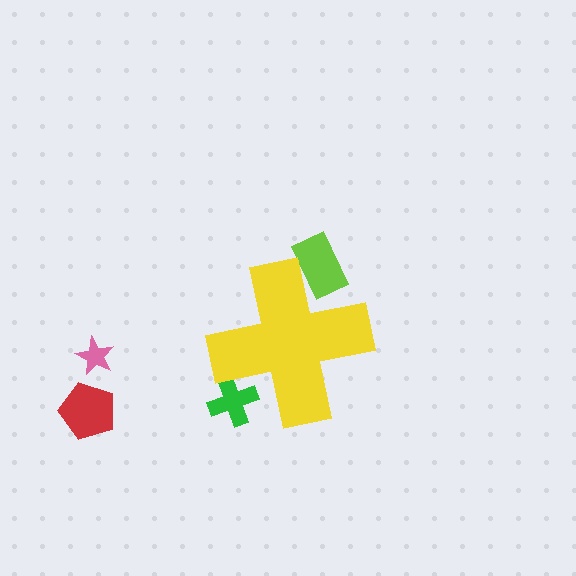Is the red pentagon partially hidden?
No, the red pentagon is fully visible.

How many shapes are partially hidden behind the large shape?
2 shapes are partially hidden.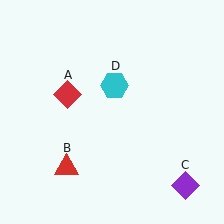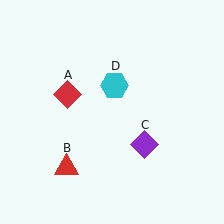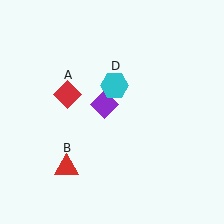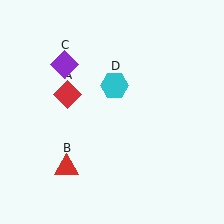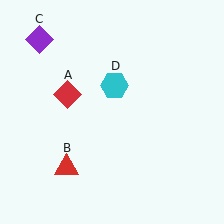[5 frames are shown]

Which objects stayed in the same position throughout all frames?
Red diamond (object A) and red triangle (object B) and cyan hexagon (object D) remained stationary.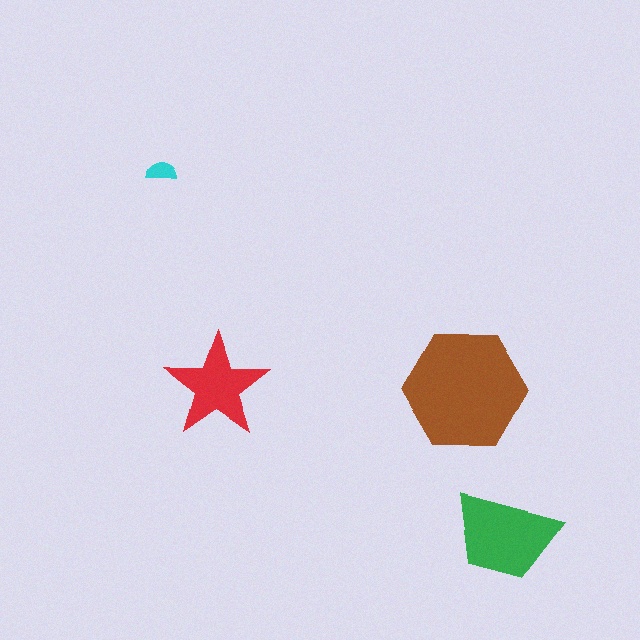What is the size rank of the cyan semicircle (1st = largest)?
4th.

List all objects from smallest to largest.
The cyan semicircle, the red star, the green trapezoid, the brown hexagon.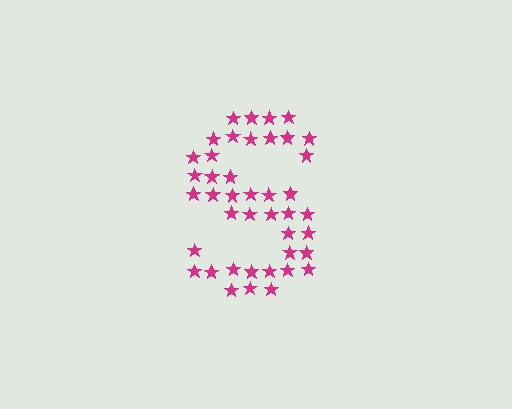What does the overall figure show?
The overall figure shows the letter S.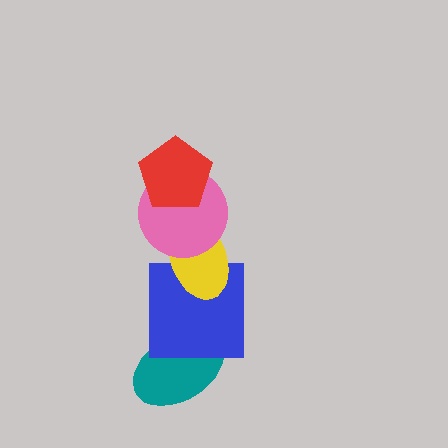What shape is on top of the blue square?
The yellow ellipse is on top of the blue square.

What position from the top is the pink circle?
The pink circle is 2nd from the top.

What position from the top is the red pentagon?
The red pentagon is 1st from the top.